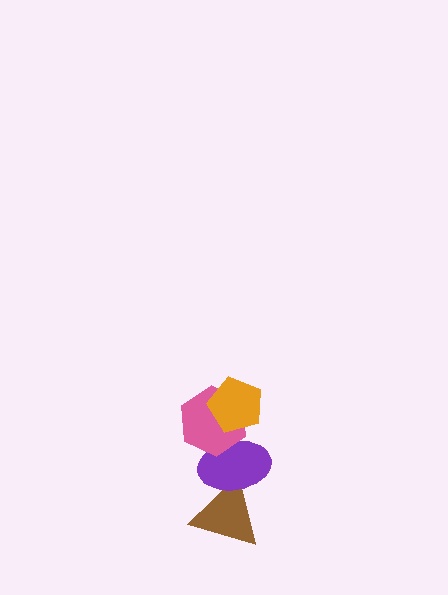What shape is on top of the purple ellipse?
The pink hexagon is on top of the purple ellipse.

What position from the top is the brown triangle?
The brown triangle is 4th from the top.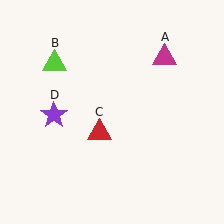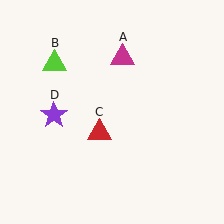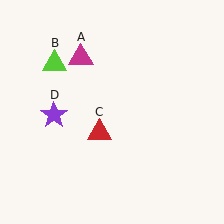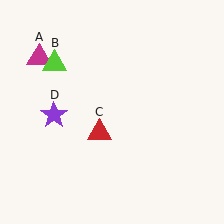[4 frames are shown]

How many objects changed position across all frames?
1 object changed position: magenta triangle (object A).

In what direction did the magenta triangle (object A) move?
The magenta triangle (object A) moved left.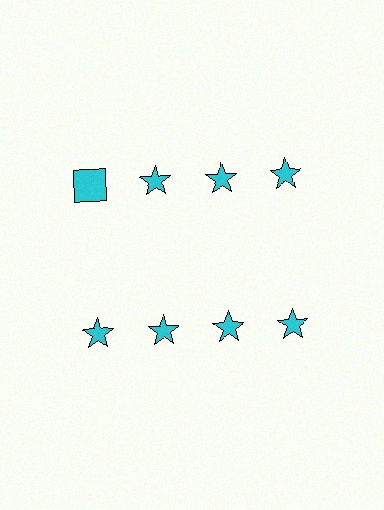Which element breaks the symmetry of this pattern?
The cyan square in the top row, leftmost column breaks the symmetry. All other shapes are cyan stars.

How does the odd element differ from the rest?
It has a different shape: square instead of star.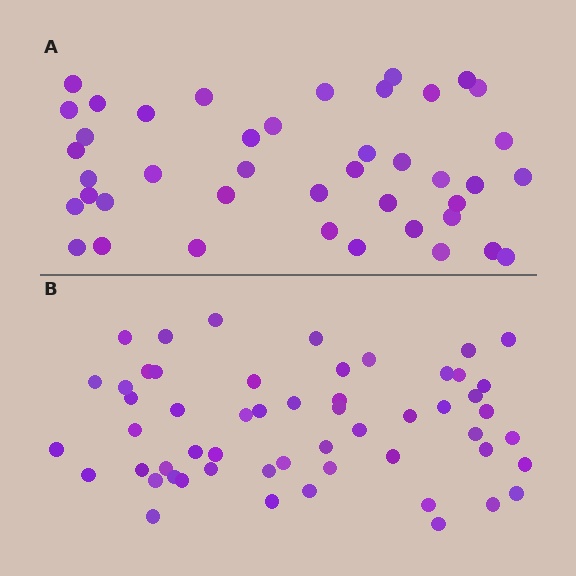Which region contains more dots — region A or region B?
Region B (the bottom region) has more dots.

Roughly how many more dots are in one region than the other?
Region B has approximately 15 more dots than region A.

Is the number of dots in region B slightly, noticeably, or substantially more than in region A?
Region B has noticeably more, but not dramatically so. The ratio is roughly 1.3 to 1.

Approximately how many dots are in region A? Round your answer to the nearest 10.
About 40 dots. (The exact count is 42, which rounds to 40.)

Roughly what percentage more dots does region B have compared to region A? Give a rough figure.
About 30% more.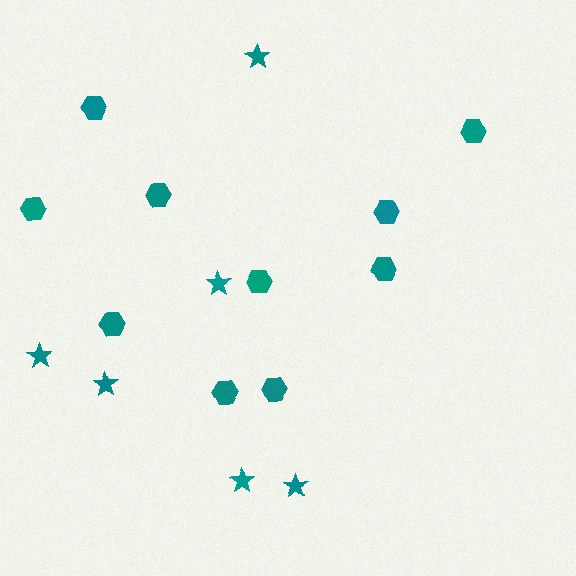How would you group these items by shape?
There are 2 groups: one group of hexagons (10) and one group of stars (6).